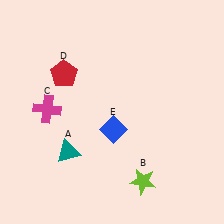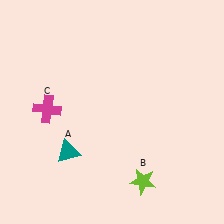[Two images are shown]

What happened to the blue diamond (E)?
The blue diamond (E) was removed in Image 2. It was in the bottom-right area of Image 1.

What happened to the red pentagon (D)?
The red pentagon (D) was removed in Image 2. It was in the top-left area of Image 1.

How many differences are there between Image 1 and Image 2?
There are 2 differences between the two images.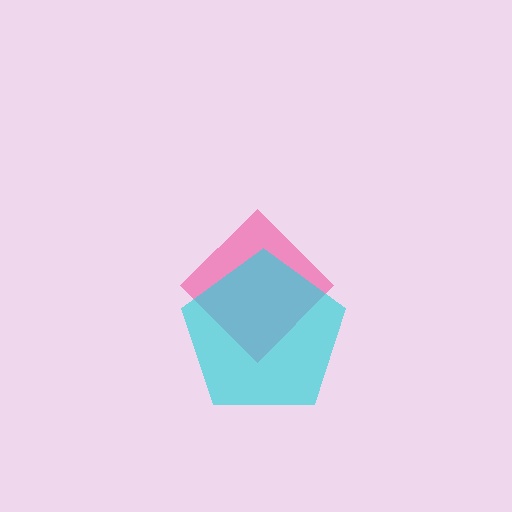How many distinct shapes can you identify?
There are 2 distinct shapes: a pink diamond, a cyan pentagon.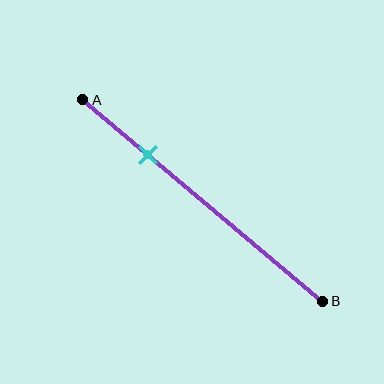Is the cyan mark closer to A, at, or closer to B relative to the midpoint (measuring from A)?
The cyan mark is closer to point A than the midpoint of segment AB.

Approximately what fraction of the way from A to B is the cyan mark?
The cyan mark is approximately 25% of the way from A to B.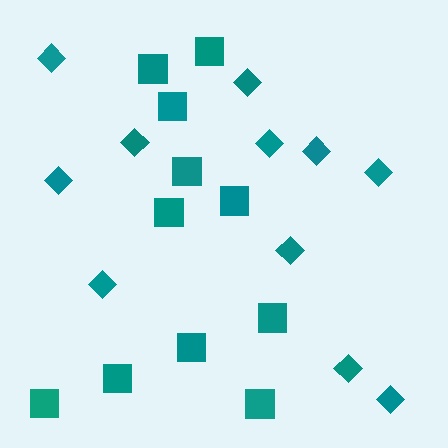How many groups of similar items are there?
There are 2 groups: one group of squares (11) and one group of diamonds (11).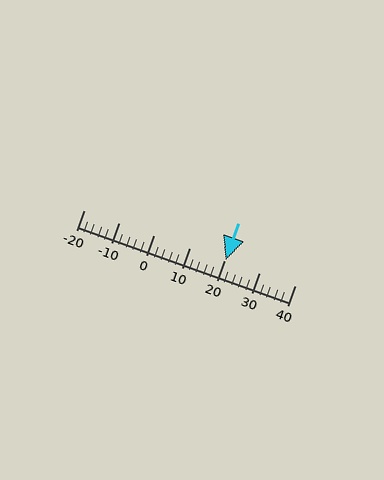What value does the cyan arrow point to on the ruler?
The cyan arrow points to approximately 20.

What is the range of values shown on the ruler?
The ruler shows values from -20 to 40.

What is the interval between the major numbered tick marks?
The major tick marks are spaced 10 units apart.